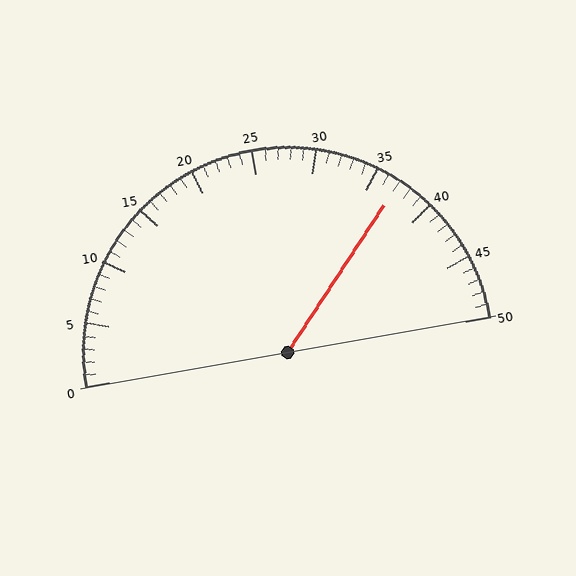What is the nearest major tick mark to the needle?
The nearest major tick mark is 35.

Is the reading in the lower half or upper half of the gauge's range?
The reading is in the upper half of the range (0 to 50).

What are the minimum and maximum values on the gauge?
The gauge ranges from 0 to 50.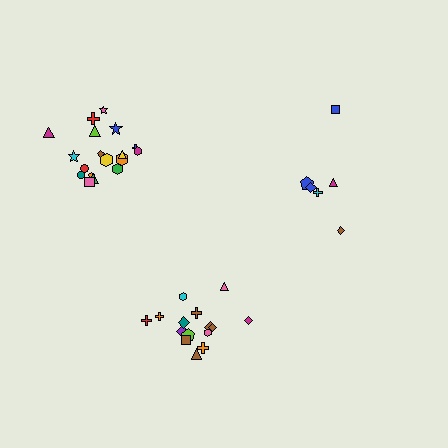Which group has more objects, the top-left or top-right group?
The top-left group.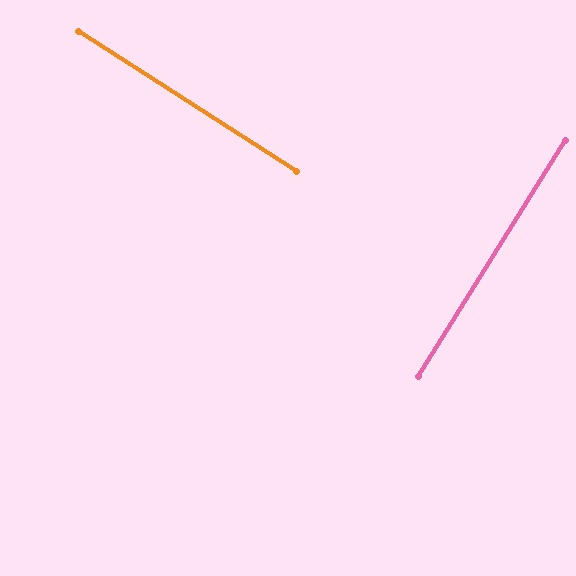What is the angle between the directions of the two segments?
Approximately 89 degrees.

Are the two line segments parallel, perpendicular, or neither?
Perpendicular — they meet at approximately 89°.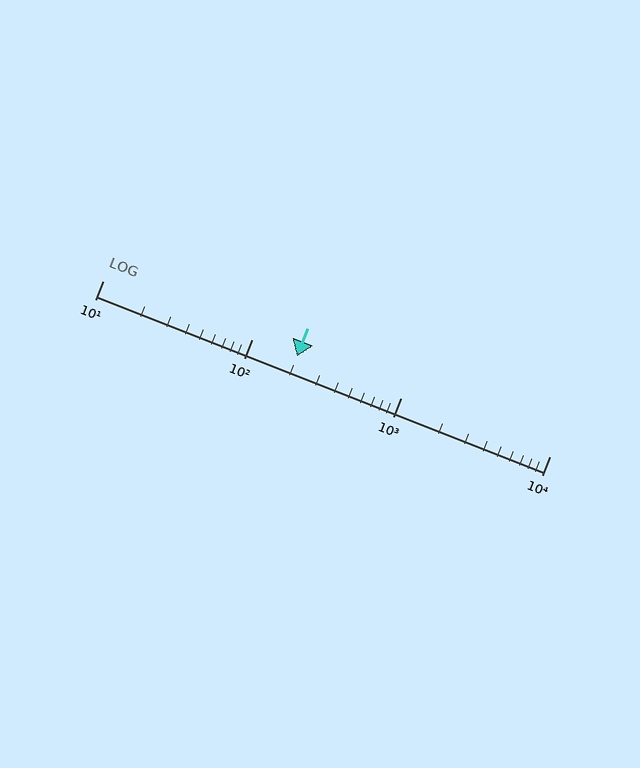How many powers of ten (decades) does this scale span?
The scale spans 3 decades, from 10 to 10000.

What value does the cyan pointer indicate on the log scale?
The pointer indicates approximately 200.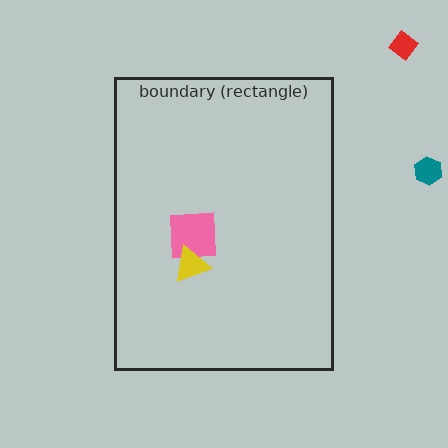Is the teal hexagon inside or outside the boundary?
Outside.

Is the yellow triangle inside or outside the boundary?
Inside.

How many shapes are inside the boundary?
2 inside, 2 outside.